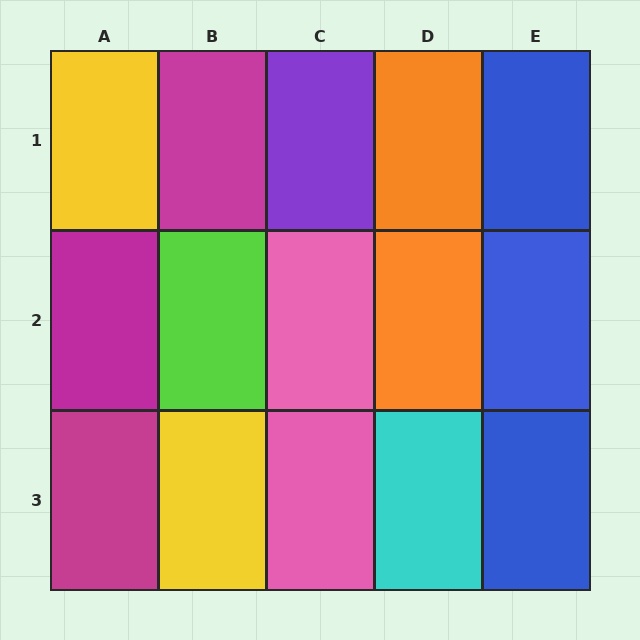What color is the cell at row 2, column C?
Pink.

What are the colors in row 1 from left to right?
Yellow, magenta, purple, orange, blue.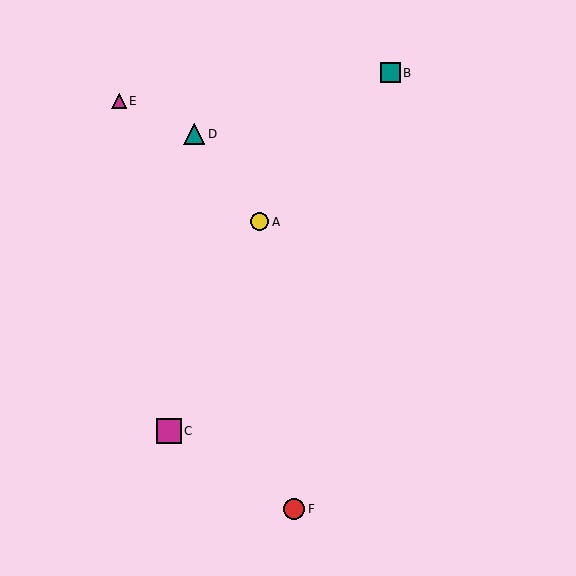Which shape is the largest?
The magenta square (labeled C) is the largest.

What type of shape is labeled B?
Shape B is a teal square.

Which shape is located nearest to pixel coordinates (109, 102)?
The magenta triangle (labeled E) at (119, 101) is nearest to that location.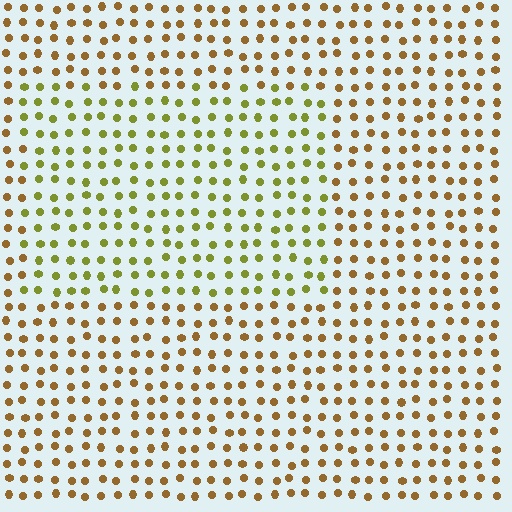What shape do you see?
I see a rectangle.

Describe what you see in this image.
The image is filled with small brown elements in a uniform arrangement. A rectangle-shaped region is visible where the elements are tinted to a slightly different hue, forming a subtle color boundary.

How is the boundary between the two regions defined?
The boundary is defined purely by a slight shift in hue (about 39 degrees). Spacing, size, and orientation are identical on both sides.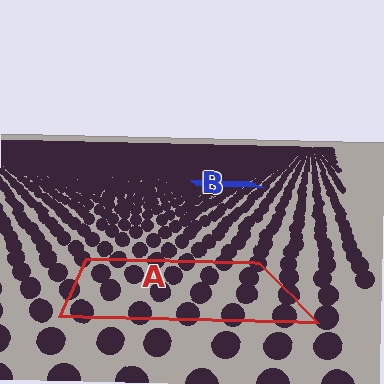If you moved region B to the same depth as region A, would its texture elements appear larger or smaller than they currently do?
They would appear larger. At a closer depth, the same texture elements are projected at a bigger on-screen size.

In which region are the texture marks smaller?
The texture marks are smaller in region B, because it is farther away.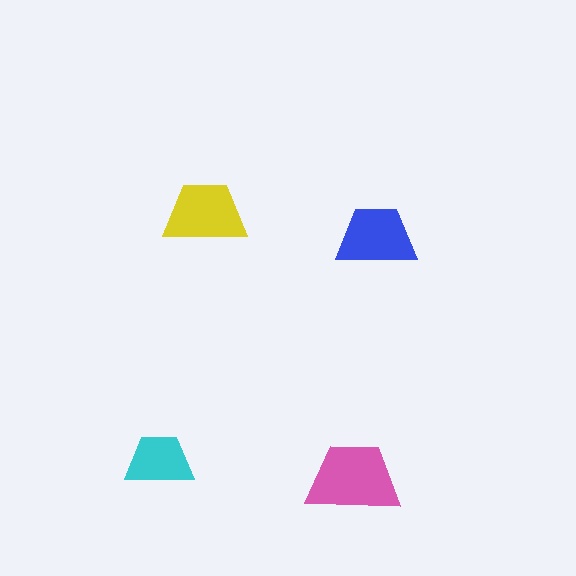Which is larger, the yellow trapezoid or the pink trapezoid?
The pink one.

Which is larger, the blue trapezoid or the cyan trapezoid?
The blue one.